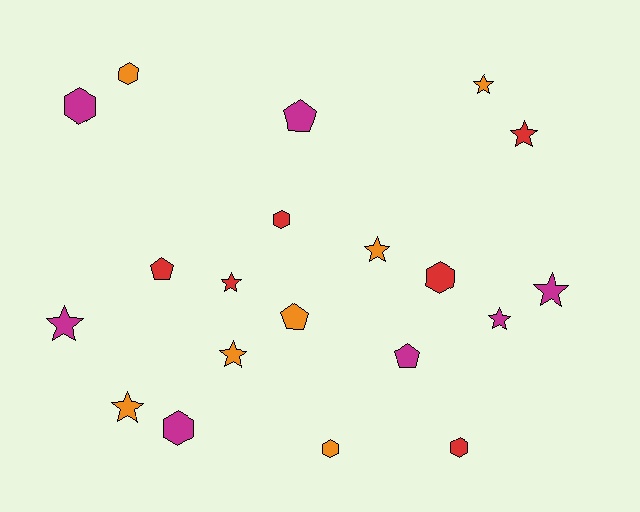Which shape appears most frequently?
Star, with 9 objects.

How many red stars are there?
There are 2 red stars.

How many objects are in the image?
There are 20 objects.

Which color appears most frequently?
Magenta, with 7 objects.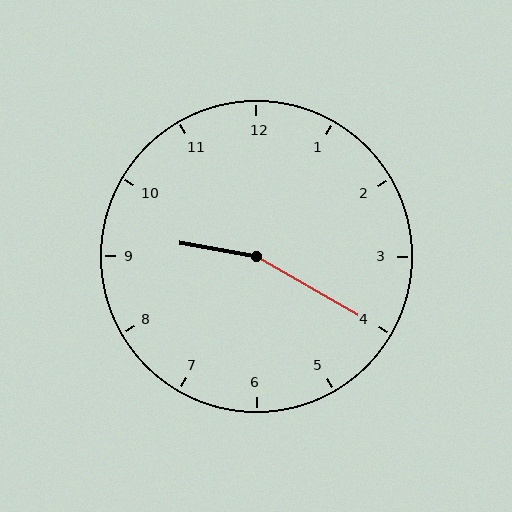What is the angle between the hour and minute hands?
Approximately 160 degrees.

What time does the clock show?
9:20.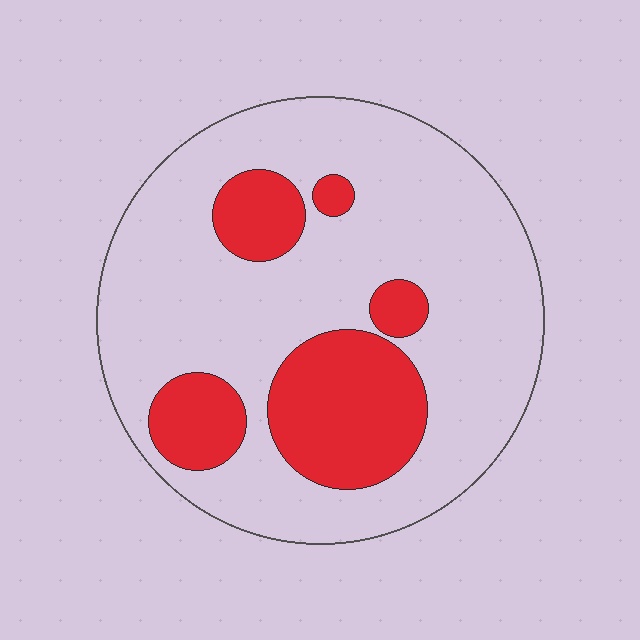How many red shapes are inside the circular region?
5.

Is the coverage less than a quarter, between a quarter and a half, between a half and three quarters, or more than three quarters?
Less than a quarter.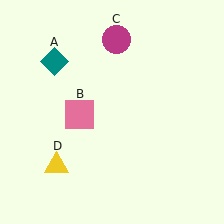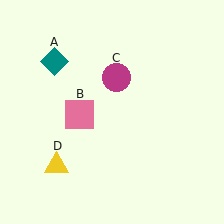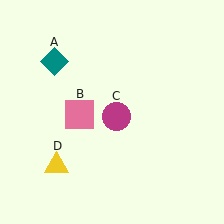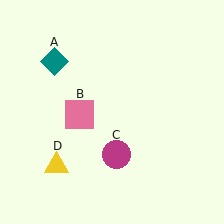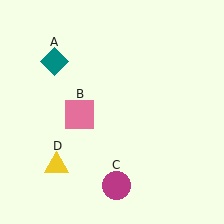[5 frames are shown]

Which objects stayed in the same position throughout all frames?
Teal diamond (object A) and pink square (object B) and yellow triangle (object D) remained stationary.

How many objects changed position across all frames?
1 object changed position: magenta circle (object C).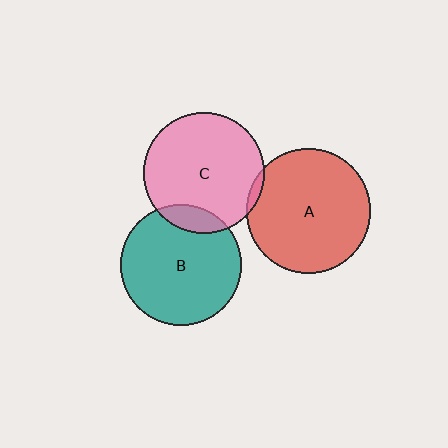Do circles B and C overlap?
Yes.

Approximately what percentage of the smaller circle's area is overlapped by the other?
Approximately 10%.